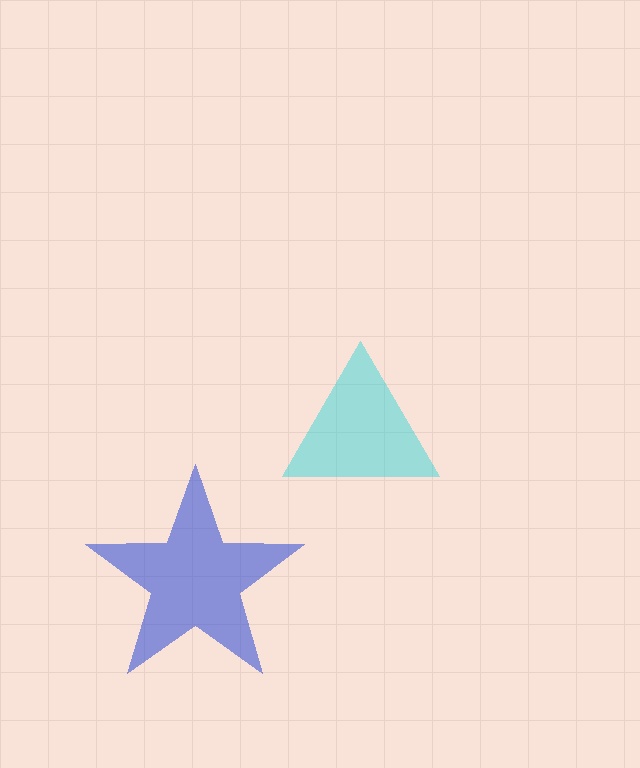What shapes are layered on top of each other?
The layered shapes are: a blue star, a cyan triangle.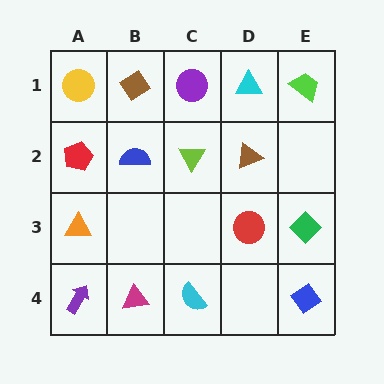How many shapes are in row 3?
3 shapes.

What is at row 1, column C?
A purple circle.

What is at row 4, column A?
A purple arrow.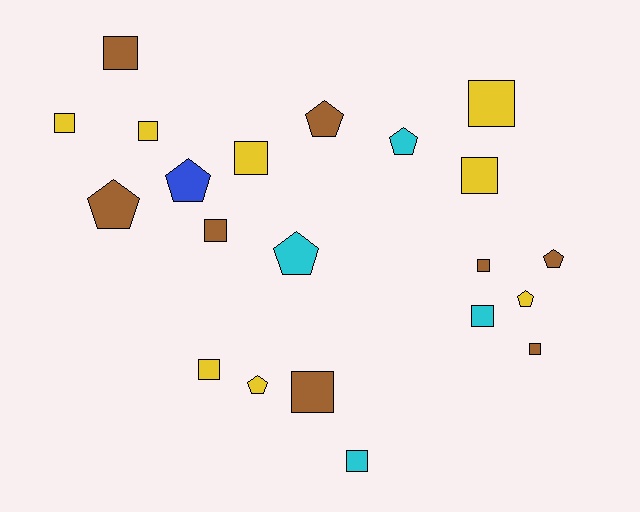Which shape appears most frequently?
Square, with 13 objects.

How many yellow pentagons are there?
There are 2 yellow pentagons.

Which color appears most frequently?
Brown, with 8 objects.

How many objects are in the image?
There are 21 objects.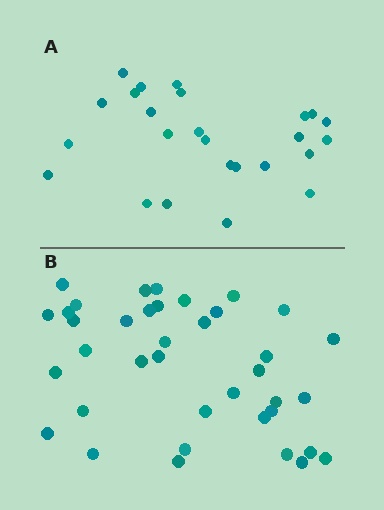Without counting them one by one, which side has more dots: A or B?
Region B (the bottom region) has more dots.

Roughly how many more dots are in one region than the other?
Region B has approximately 15 more dots than region A.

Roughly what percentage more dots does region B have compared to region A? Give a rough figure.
About 50% more.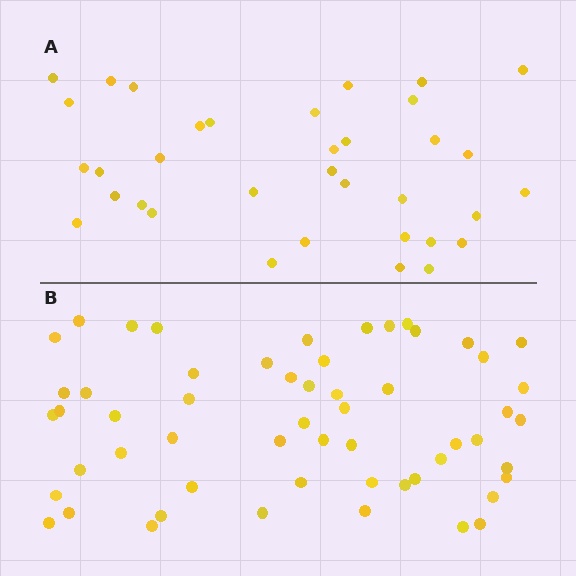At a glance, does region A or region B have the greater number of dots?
Region B (the bottom region) has more dots.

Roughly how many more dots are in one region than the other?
Region B has approximately 20 more dots than region A.